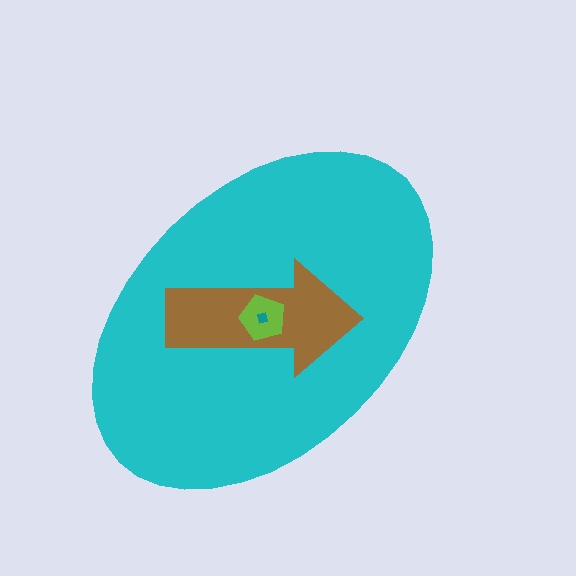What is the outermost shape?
The cyan ellipse.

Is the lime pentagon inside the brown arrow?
Yes.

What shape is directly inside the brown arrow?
The lime pentagon.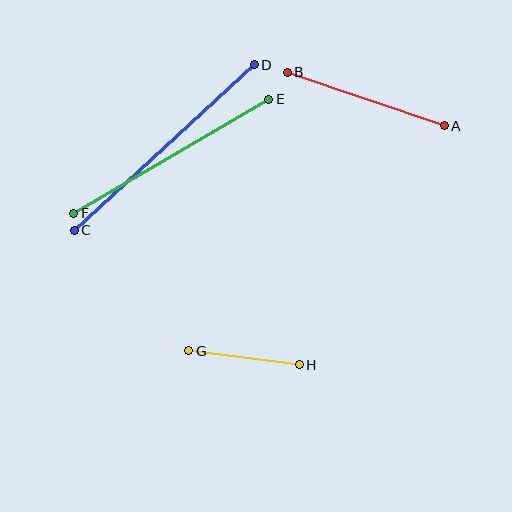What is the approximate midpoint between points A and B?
The midpoint is at approximately (366, 99) pixels.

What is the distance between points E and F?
The distance is approximately 226 pixels.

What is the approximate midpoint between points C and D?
The midpoint is at approximately (164, 148) pixels.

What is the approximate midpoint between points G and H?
The midpoint is at approximately (244, 358) pixels.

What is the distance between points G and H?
The distance is approximately 111 pixels.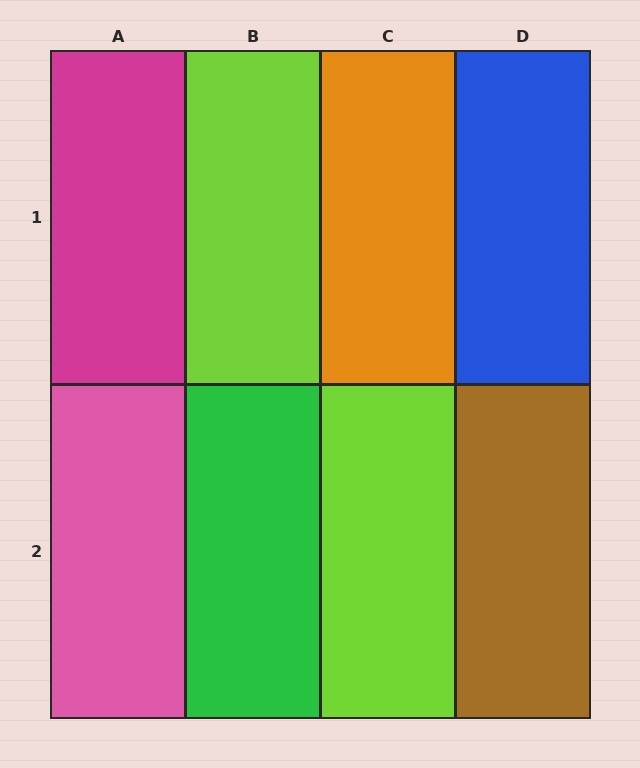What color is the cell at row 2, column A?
Pink.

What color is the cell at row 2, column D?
Brown.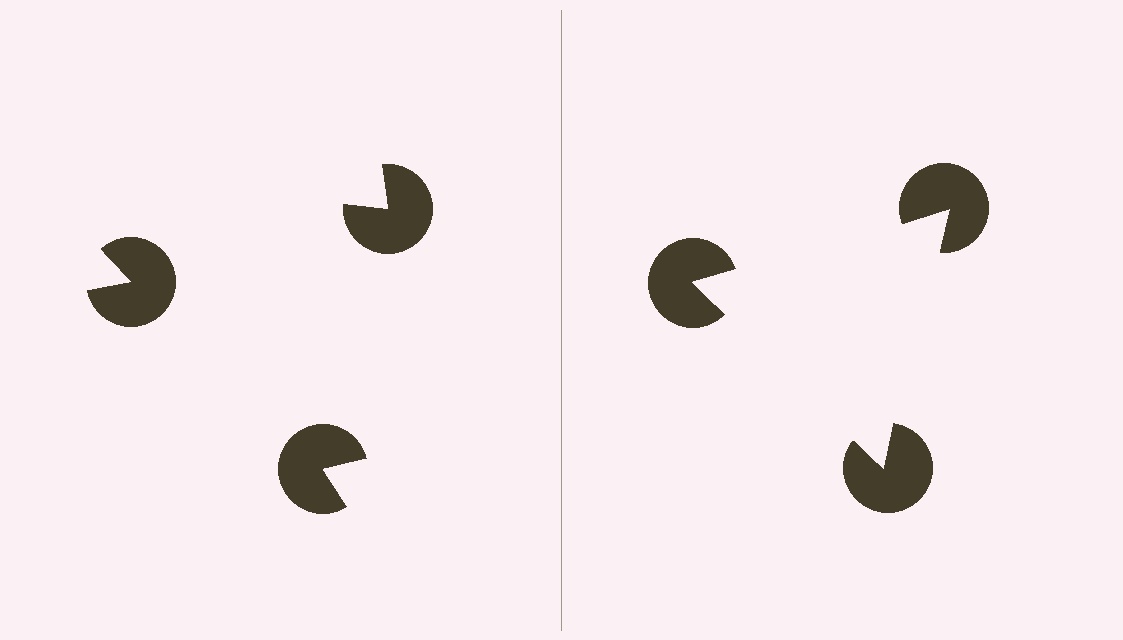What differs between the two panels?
The pac-man discs are positioned identically on both sides; only the wedge orientations differ. On the right they align to a triangle; on the left they are misaligned.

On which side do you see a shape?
An illusory triangle appears on the right side. On the left side the wedge cuts are rotated, so no coherent shape forms.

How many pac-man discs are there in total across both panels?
6 — 3 on each side.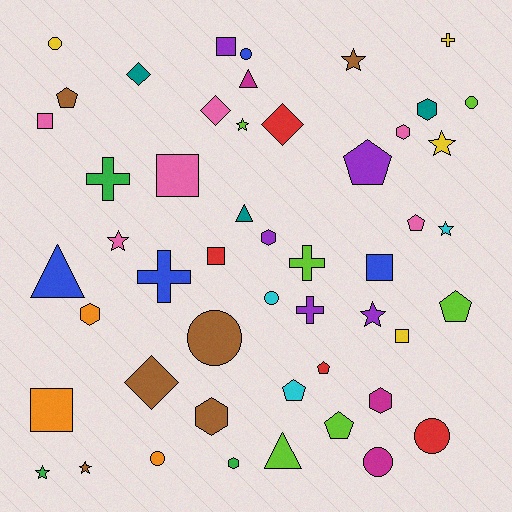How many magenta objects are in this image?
There are 3 magenta objects.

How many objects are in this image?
There are 50 objects.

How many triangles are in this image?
There are 4 triangles.